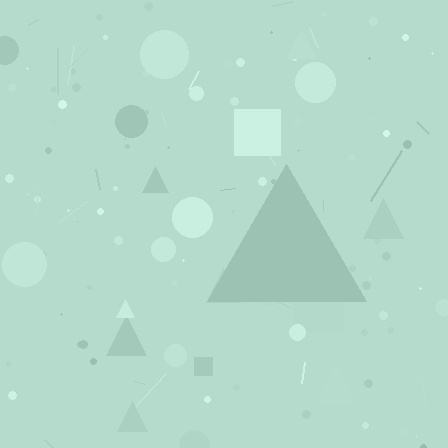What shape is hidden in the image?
A triangle is hidden in the image.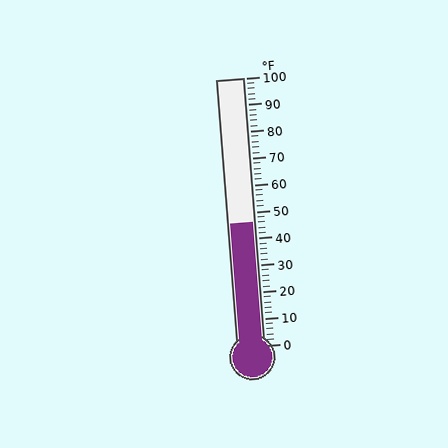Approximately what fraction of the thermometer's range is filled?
The thermometer is filled to approximately 45% of its range.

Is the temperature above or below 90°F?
The temperature is below 90°F.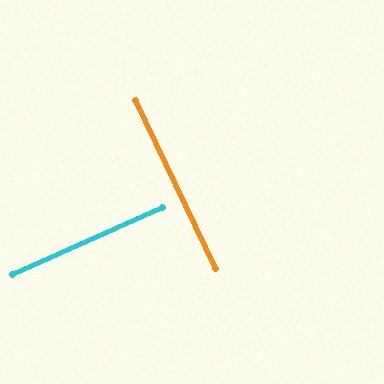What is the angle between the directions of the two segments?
Approximately 89 degrees.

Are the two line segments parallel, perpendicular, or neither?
Perpendicular — they meet at approximately 89°.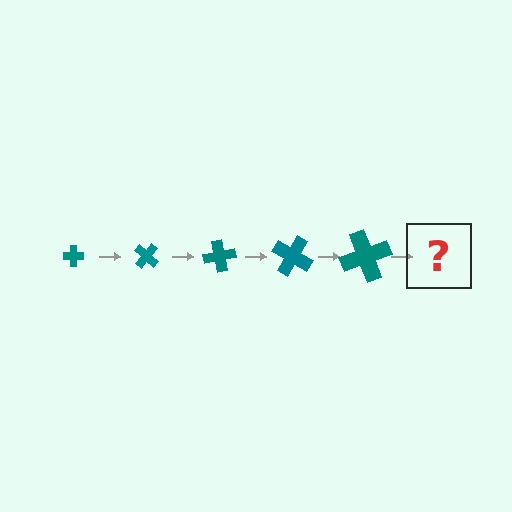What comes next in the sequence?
The next element should be a cross, larger than the previous one and rotated 200 degrees from the start.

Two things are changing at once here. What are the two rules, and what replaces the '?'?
The two rules are that the cross grows larger each step and it rotates 40 degrees each step. The '?' should be a cross, larger than the previous one and rotated 200 degrees from the start.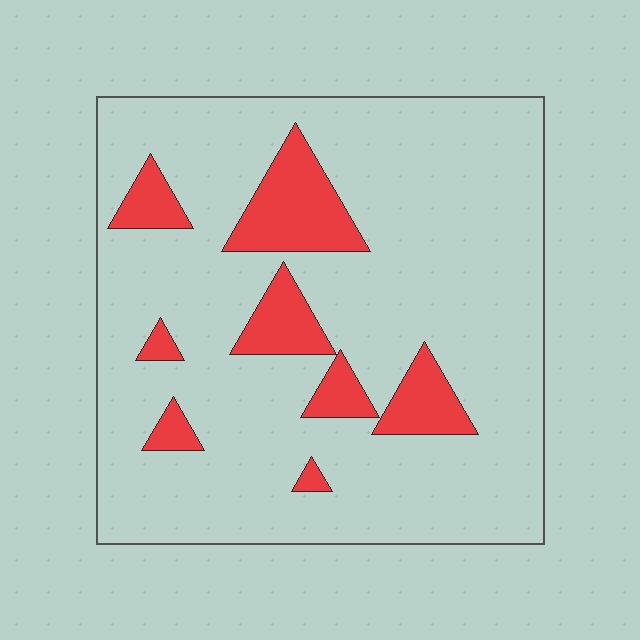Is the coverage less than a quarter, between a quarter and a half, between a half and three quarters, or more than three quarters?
Less than a quarter.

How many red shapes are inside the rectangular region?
8.